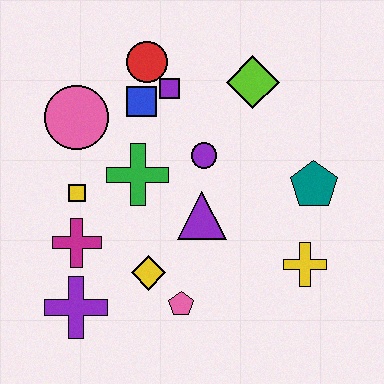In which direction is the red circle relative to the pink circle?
The red circle is to the right of the pink circle.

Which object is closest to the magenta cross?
The yellow square is closest to the magenta cross.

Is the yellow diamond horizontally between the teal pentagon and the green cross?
Yes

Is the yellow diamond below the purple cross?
No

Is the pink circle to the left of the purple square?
Yes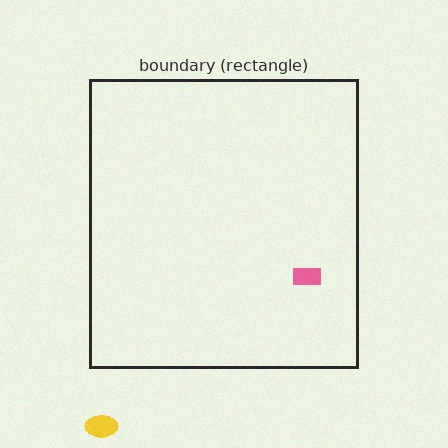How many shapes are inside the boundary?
1 inside, 1 outside.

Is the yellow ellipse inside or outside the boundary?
Outside.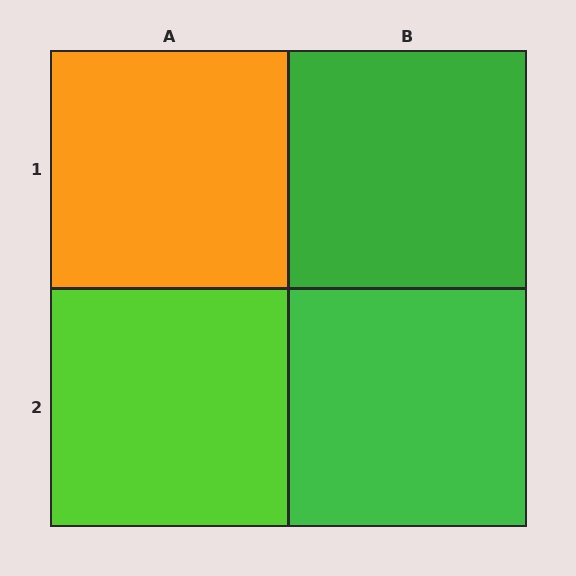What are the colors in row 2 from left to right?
Lime, green.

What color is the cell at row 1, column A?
Orange.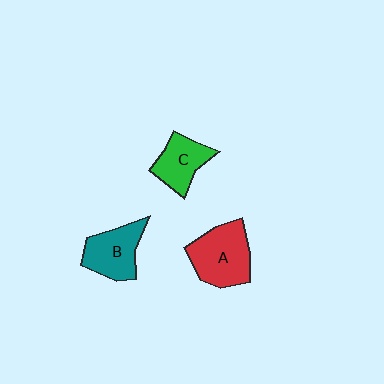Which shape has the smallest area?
Shape C (green).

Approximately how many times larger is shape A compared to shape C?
Approximately 1.5 times.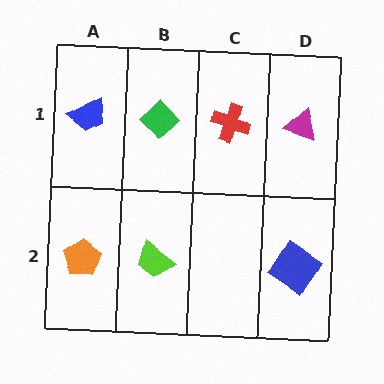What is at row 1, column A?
A blue trapezoid.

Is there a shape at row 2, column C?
No, that cell is empty.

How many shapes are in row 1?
4 shapes.